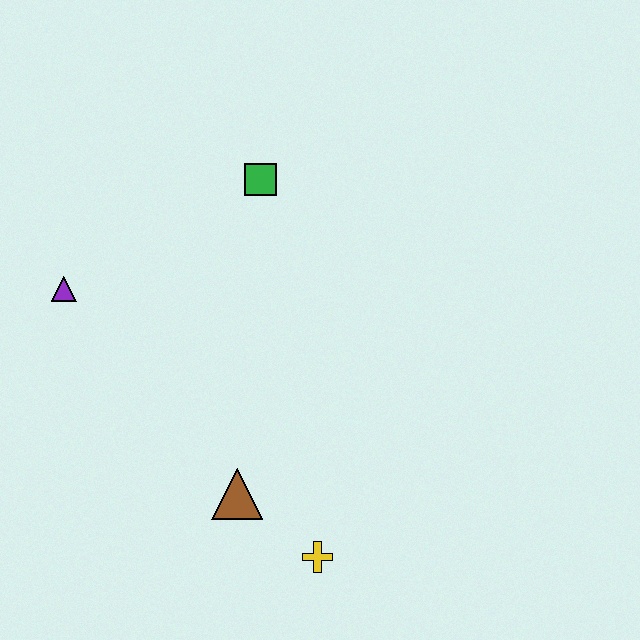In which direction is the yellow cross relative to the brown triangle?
The yellow cross is to the right of the brown triangle.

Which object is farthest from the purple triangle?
The yellow cross is farthest from the purple triangle.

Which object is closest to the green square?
The purple triangle is closest to the green square.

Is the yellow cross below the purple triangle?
Yes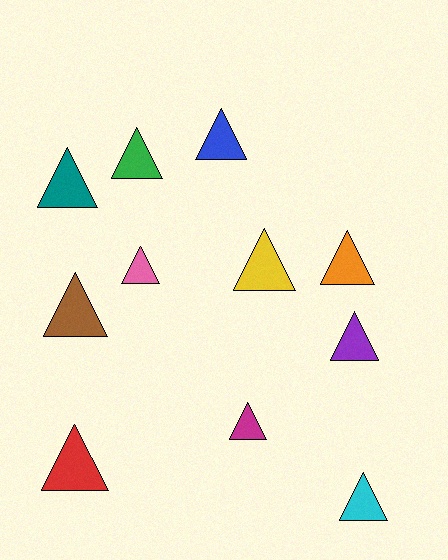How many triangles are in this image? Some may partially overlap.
There are 11 triangles.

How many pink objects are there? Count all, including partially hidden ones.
There is 1 pink object.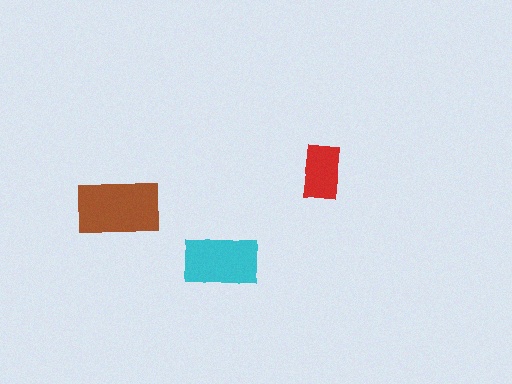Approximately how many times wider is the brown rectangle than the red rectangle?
About 1.5 times wider.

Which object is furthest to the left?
The brown rectangle is leftmost.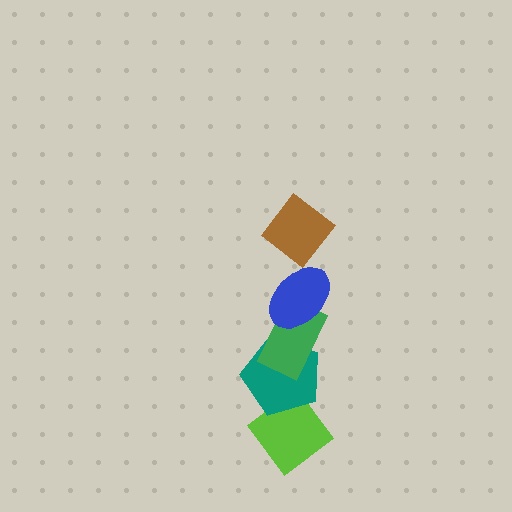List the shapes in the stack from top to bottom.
From top to bottom: the brown diamond, the blue ellipse, the green rectangle, the teal pentagon, the lime diamond.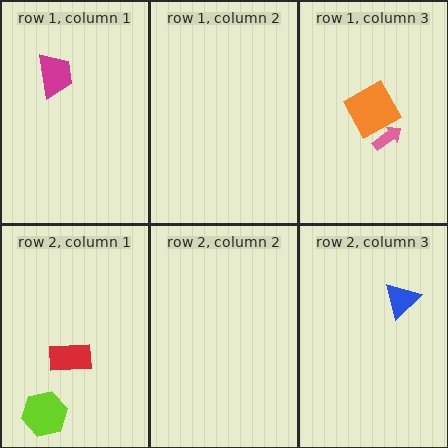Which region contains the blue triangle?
The row 2, column 3 region.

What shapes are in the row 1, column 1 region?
The magenta trapezoid.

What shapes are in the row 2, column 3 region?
The blue triangle.